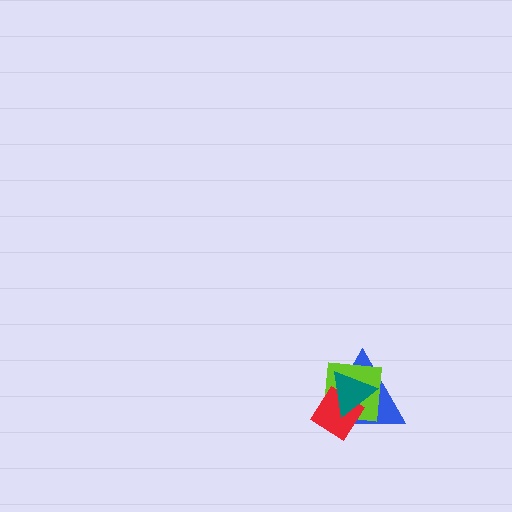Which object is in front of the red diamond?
The teal triangle is in front of the red diamond.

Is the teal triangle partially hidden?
No, no other shape covers it.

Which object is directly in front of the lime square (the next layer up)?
The red diamond is directly in front of the lime square.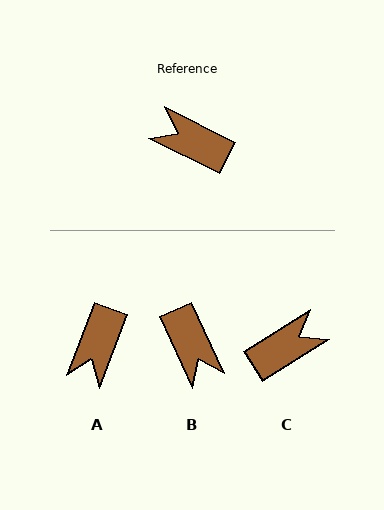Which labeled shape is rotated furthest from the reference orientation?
B, about 142 degrees away.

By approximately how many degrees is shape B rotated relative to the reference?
Approximately 142 degrees counter-clockwise.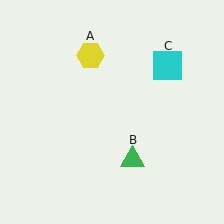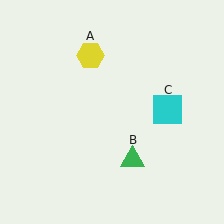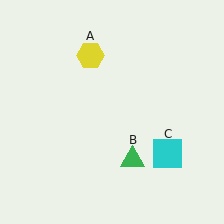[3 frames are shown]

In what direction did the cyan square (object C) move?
The cyan square (object C) moved down.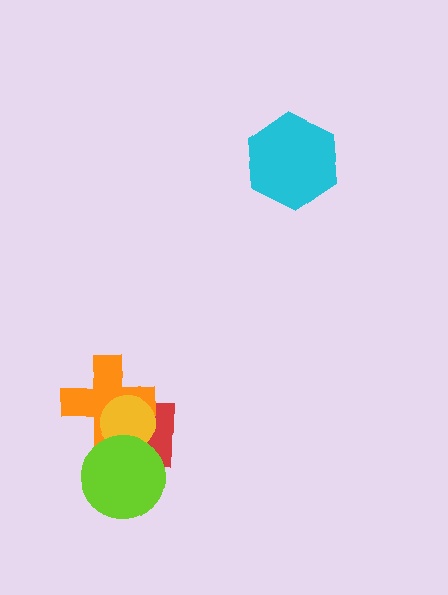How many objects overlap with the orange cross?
3 objects overlap with the orange cross.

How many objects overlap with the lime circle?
3 objects overlap with the lime circle.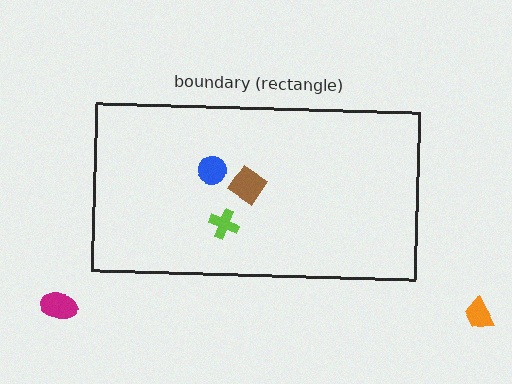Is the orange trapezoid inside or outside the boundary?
Outside.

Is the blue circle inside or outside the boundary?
Inside.